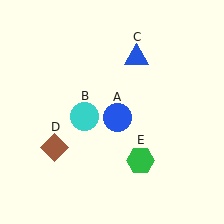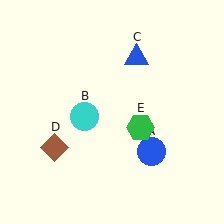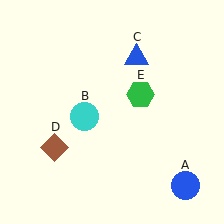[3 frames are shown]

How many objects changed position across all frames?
2 objects changed position: blue circle (object A), green hexagon (object E).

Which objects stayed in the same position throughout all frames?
Cyan circle (object B) and blue triangle (object C) and brown diamond (object D) remained stationary.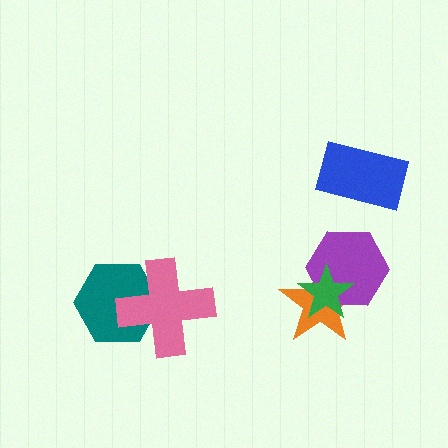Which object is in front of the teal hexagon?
The pink cross is in front of the teal hexagon.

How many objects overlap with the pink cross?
1 object overlaps with the pink cross.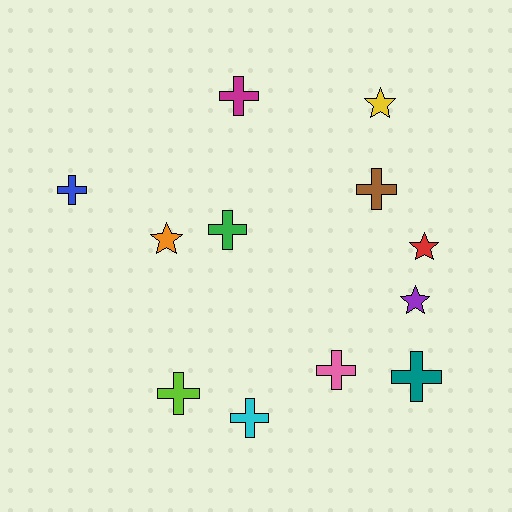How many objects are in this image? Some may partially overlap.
There are 12 objects.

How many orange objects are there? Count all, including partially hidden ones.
There is 1 orange object.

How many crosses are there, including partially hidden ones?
There are 8 crosses.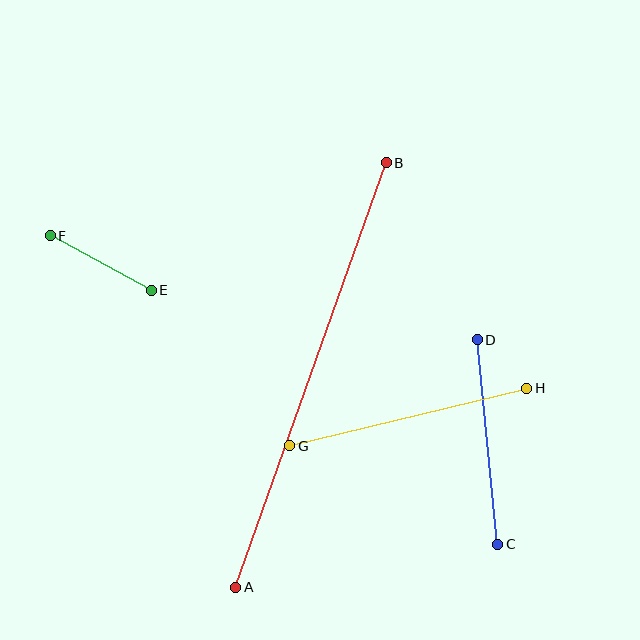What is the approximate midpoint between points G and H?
The midpoint is at approximately (408, 417) pixels.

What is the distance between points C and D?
The distance is approximately 205 pixels.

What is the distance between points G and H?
The distance is approximately 244 pixels.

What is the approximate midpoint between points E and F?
The midpoint is at approximately (101, 263) pixels.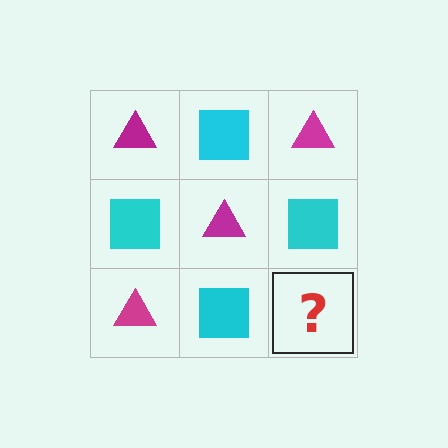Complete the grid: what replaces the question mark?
The question mark should be replaced with a magenta triangle.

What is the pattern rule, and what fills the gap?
The rule is that it alternates magenta triangle and cyan square in a checkerboard pattern. The gap should be filled with a magenta triangle.